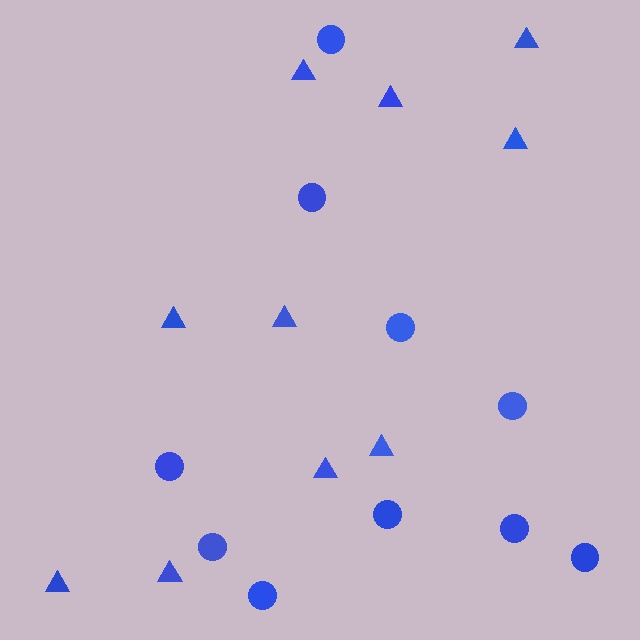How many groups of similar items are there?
There are 2 groups: one group of circles (10) and one group of triangles (10).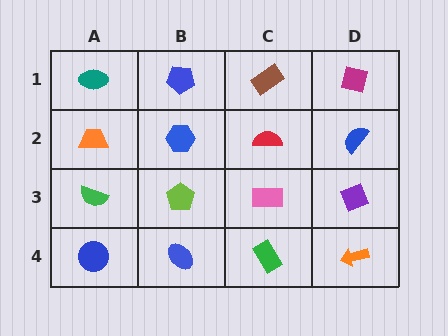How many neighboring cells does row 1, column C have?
3.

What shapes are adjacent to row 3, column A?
An orange trapezoid (row 2, column A), a blue circle (row 4, column A), a lime pentagon (row 3, column B).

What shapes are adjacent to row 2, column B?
A blue pentagon (row 1, column B), a lime pentagon (row 3, column B), an orange trapezoid (row 2, column A), a red semicircle (row 2, column C).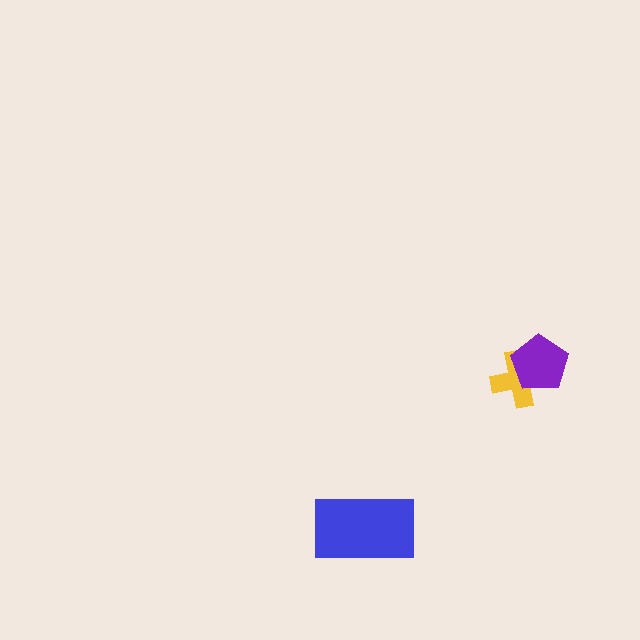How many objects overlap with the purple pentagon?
1 object overlaps with the purple pentagon.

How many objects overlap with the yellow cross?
1 object overlaps with the yellow cross.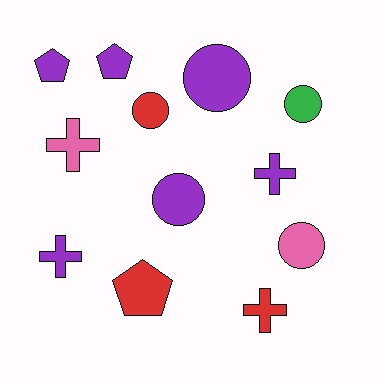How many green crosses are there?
There are no green crosses.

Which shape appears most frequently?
Circle, with 5 objects.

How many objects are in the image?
There are 12 objects.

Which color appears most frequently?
Purple, with 6 objects.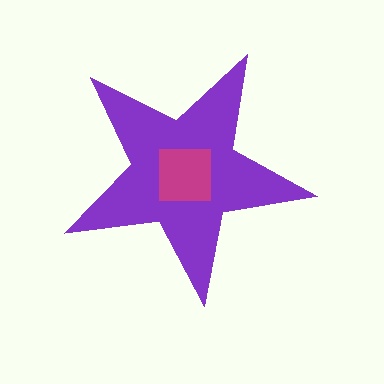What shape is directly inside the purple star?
The magenta square.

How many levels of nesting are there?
2.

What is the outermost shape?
The purple star.